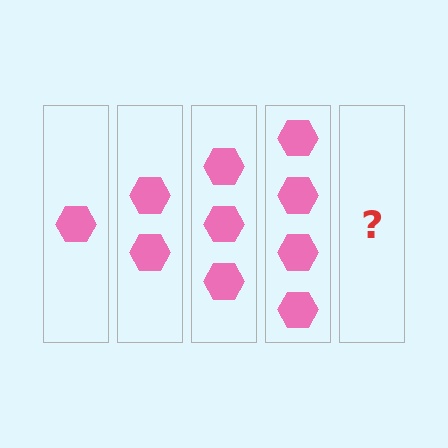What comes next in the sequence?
The next element should be 5 hexagons.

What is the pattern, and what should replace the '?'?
The pattern is that each step adds one more hexagon. The '?' should be 5 hexagons.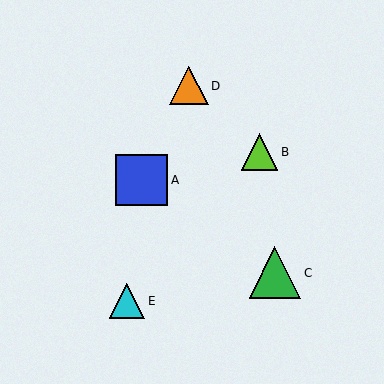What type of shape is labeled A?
Shape A is a blue square.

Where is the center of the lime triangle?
The center of the lime triangle is at (260, 152).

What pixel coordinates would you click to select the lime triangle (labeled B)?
Click at (260, 152) to select the lime triangle B.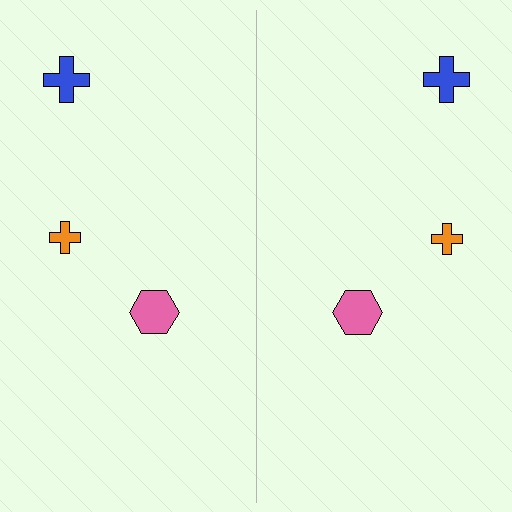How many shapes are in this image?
There are 6 shapes in this image.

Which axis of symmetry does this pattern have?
The pattern has a vertical axis of symmetry running through the center of the image.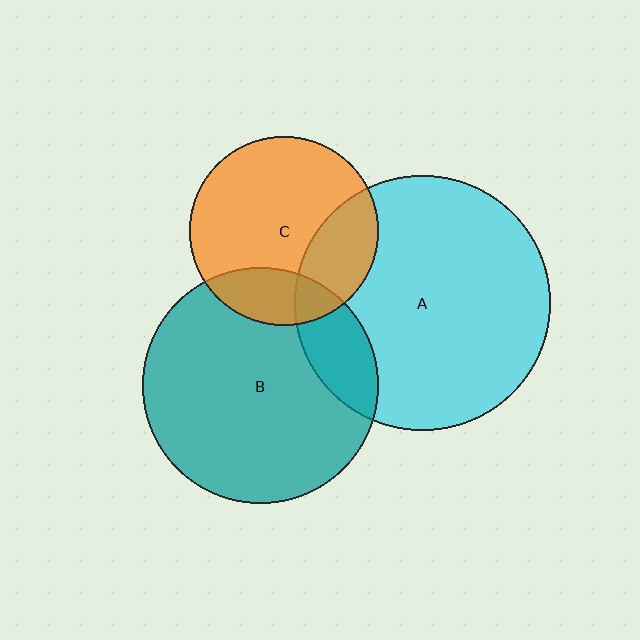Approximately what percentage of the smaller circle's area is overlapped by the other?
Approximately 25%.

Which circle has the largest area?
Circle A (cyan).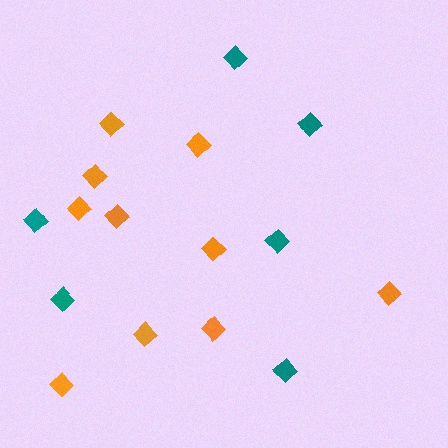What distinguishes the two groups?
There are 2 groups: one group of teal diamonds (6) and one group of orange diamonds (10).